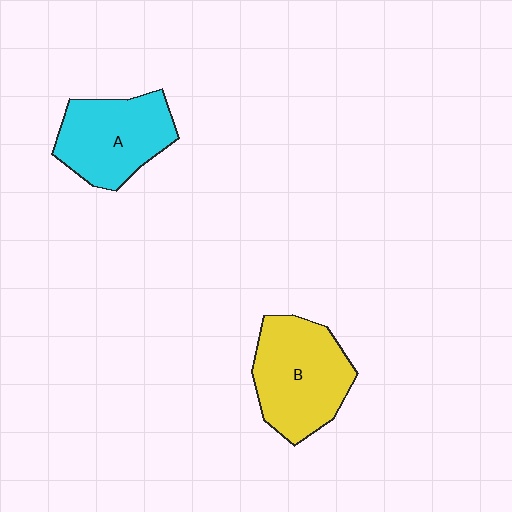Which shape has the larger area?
Shape B (yellow).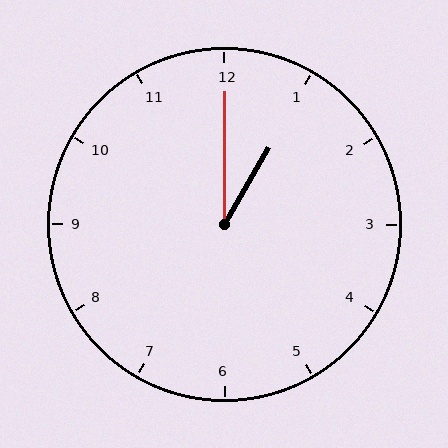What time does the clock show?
1:00.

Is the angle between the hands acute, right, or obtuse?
It is acute.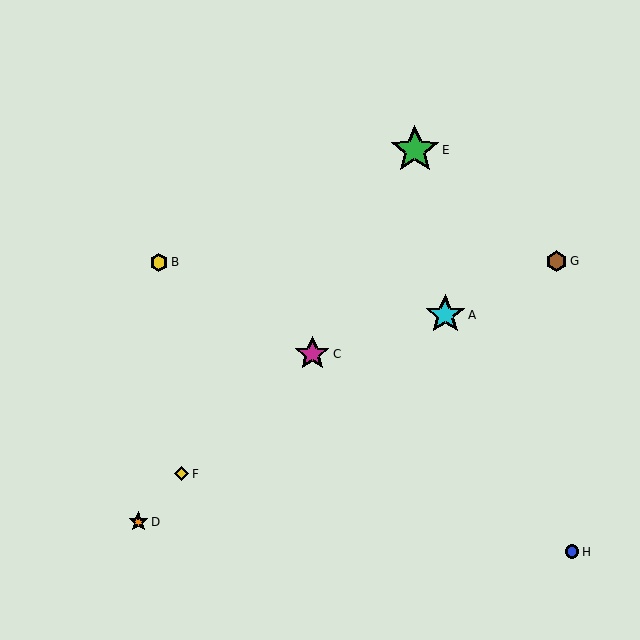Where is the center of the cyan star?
The center of the cyan star is at (445, 315).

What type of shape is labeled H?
Shape H is a blue circle.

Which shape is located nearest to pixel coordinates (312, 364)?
The magenta star (labeled C) at (312, 354) is nearest to that location.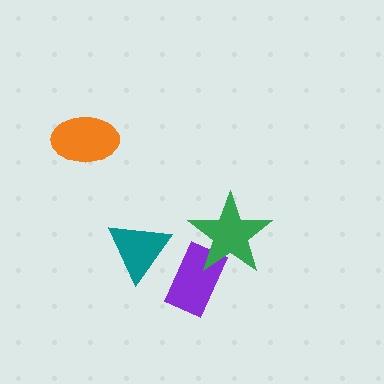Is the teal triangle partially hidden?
No, no other shape covers it.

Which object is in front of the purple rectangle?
The green star is in front of the purple rectangle.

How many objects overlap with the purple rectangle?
1 object overlaps with the purple rectangle.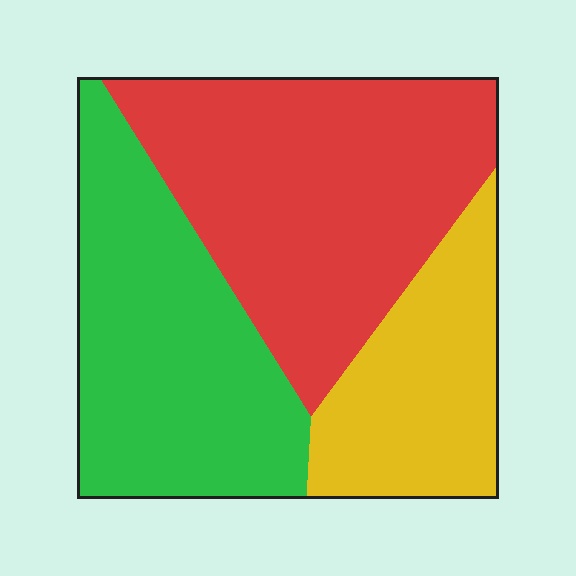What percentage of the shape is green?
Green takes up between a third and a half of the shape.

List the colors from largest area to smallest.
From largest to smallest: red, green, yellow.